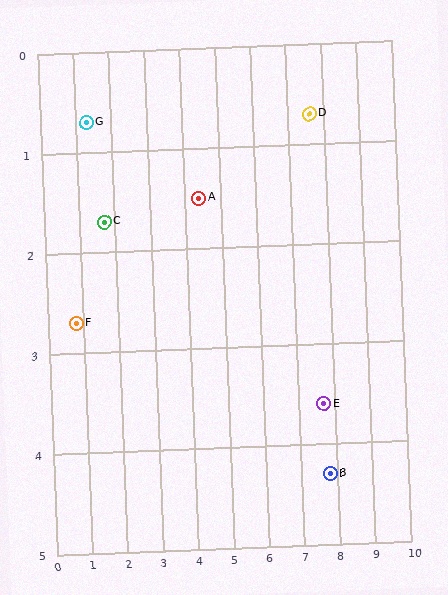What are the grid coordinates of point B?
Point B is at approximately (7.8, 4.3).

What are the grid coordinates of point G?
Point G is at approximately (1.3, 0.7).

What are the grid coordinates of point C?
Point C is at approximately (1.7, 1.7).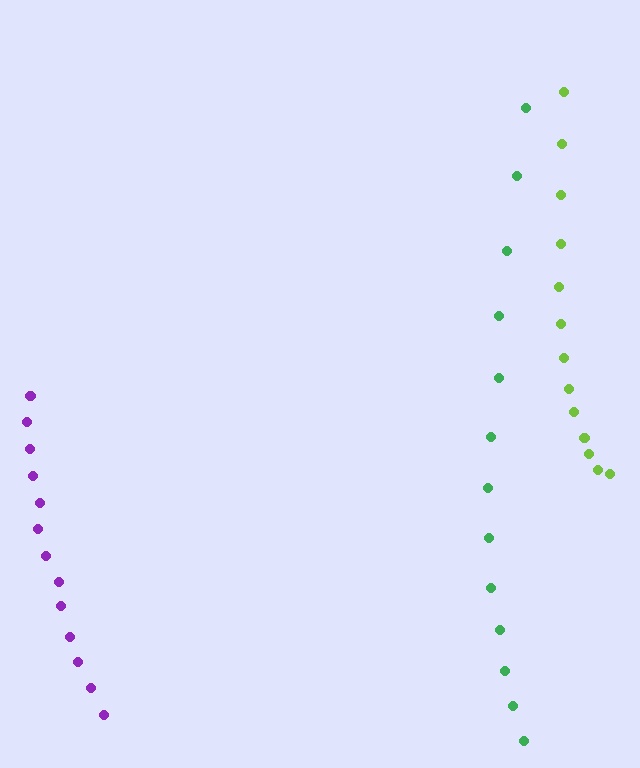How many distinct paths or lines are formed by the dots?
There are 3 distinct paths.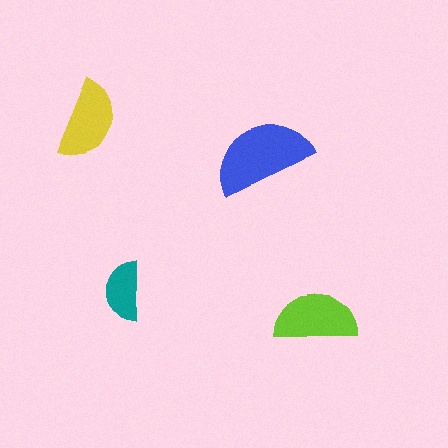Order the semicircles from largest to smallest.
the blue one, the lime one, the yellow one, the teal one.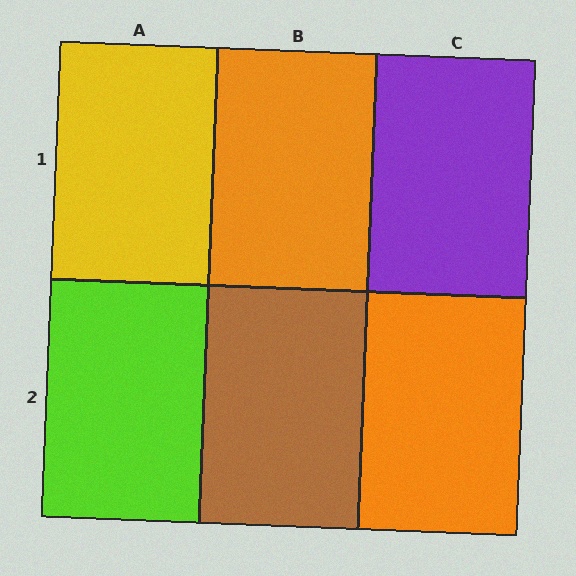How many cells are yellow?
1 cell is yellow.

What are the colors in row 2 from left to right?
Lime, brown, orange.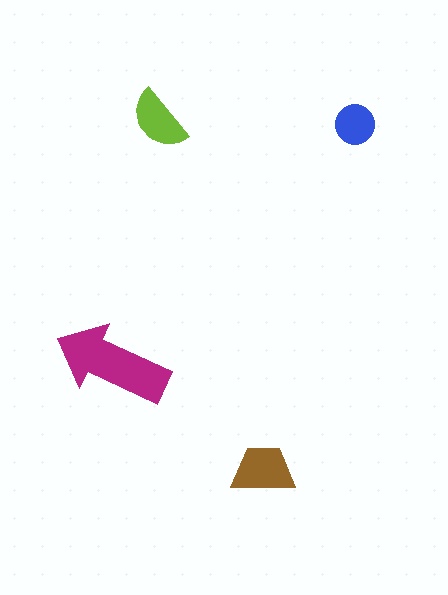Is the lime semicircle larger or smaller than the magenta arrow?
Smaller.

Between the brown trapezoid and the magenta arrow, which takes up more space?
The magenta arrow.